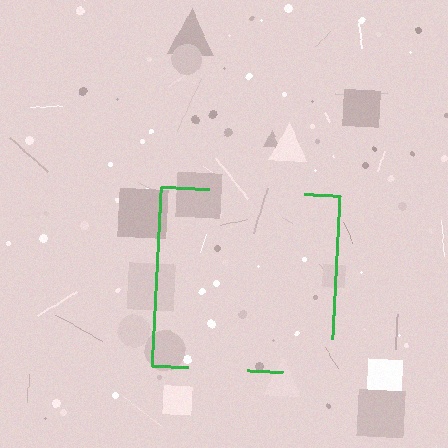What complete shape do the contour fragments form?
The contour fragments form a square.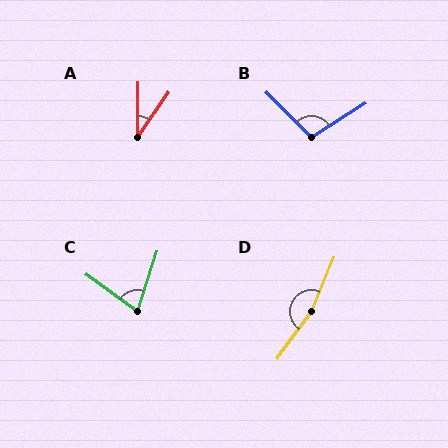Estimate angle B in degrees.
Approximately 102 degrees.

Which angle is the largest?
D, at approximately 167 degrees.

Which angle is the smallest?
A, at approximately 35 degrees.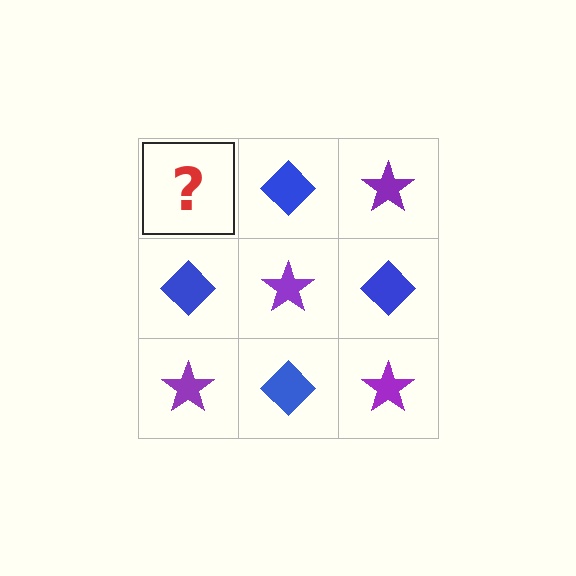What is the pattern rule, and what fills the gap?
The rule is that it alternates purple star and blue diamond in a checkerboard pattern. The gap should be filled with a purple star.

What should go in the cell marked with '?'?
The missing cell should contain a purple star.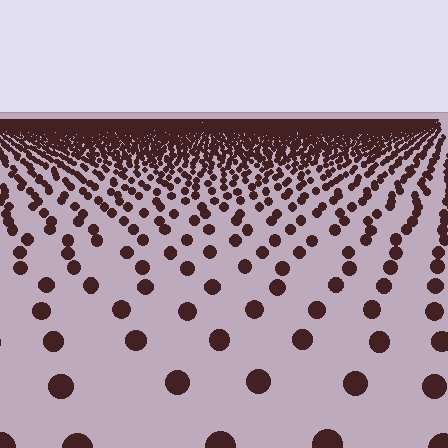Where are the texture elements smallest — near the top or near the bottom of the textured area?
Near the top.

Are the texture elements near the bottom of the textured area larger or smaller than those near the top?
Larger. Near the bottom, elements are closer to the viewer and appear at a bigger on-screen size.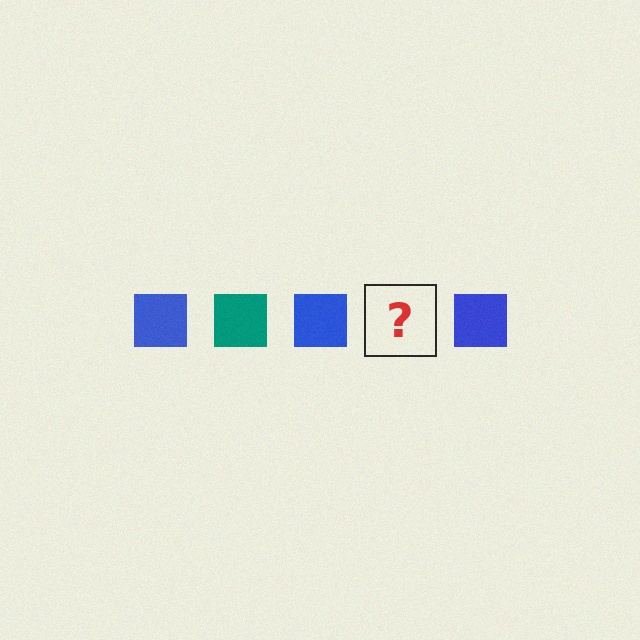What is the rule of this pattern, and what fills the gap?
The rule is that the pattern cycles through blue, teal squares. The gap should be filled with a teal square.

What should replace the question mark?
The question mark should be replaced with a teal square.